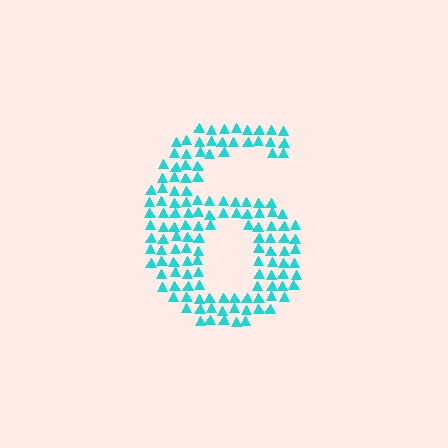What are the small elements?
The small elements are triangles.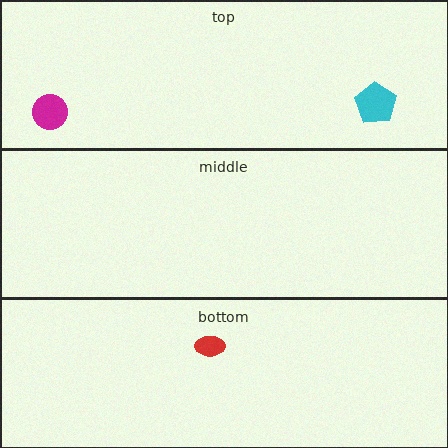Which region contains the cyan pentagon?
The top region.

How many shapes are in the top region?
2.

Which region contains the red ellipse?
The bottom region.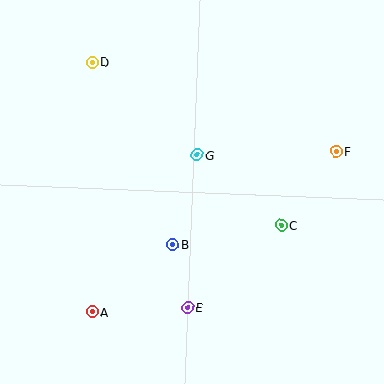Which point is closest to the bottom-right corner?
Point C is closest to the bottom-right corner.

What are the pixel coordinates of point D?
Point D is at (92, 62).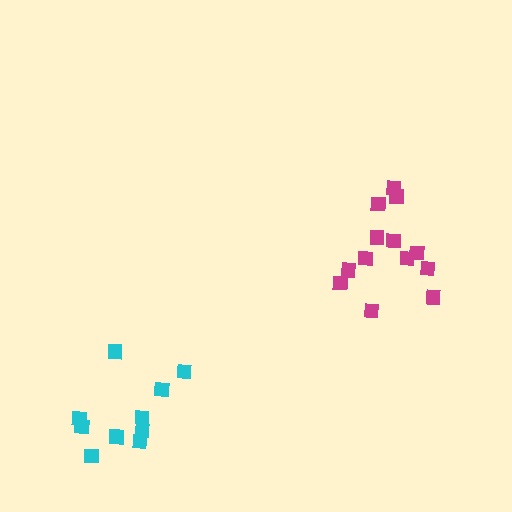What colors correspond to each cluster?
The clusters are colored: magenta, cyan.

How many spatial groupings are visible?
There are 2 spatial groupings.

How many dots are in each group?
Group 1: 13 dots, Group 2: 10 dots (23 total).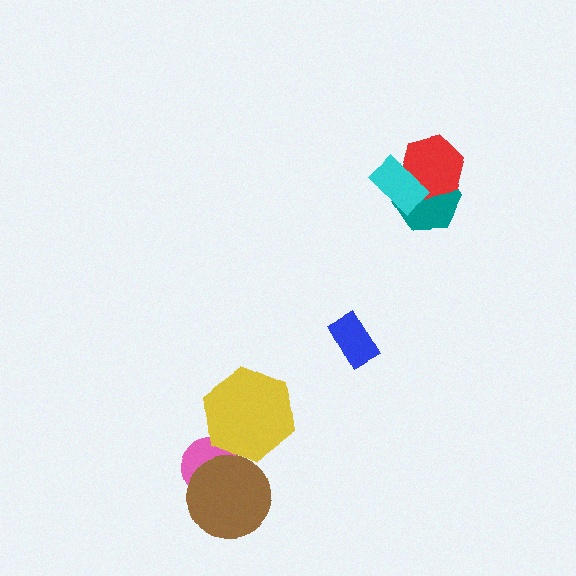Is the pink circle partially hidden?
Yes, it is partially covered by another shape.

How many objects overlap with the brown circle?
1 object overlaps with the brown circle.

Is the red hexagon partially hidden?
Yes, it is partially covered by another shape.